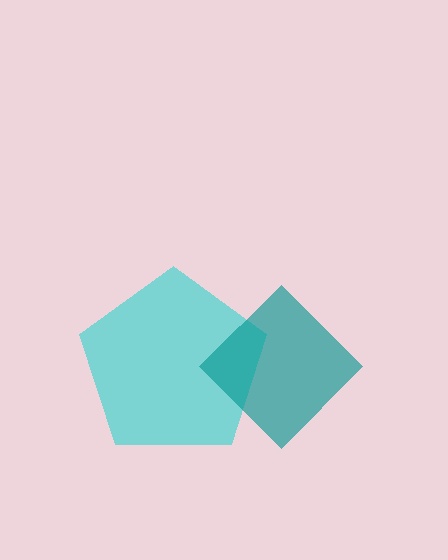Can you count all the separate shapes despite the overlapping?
Yes, there are 2 separate shapes.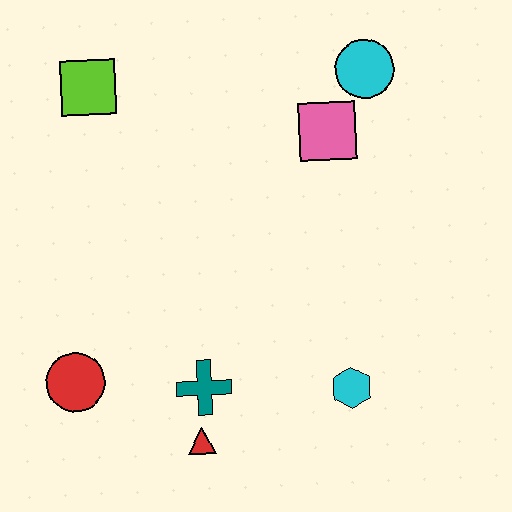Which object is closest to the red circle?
The teal cross is closest to the red circle.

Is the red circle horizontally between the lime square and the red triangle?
No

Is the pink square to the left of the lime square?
No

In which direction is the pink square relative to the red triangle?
The pink square is above the red triangle.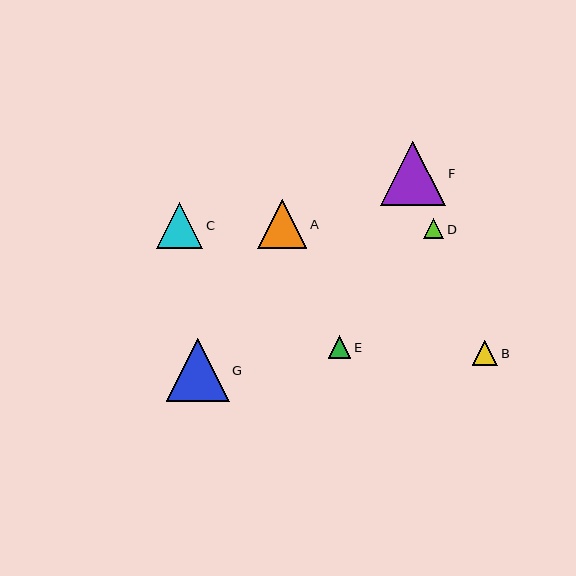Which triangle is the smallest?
Triangle D is the smallest with a size of approximately 21 pixels.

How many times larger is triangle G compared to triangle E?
Triangle G is approximately 2.8 times the size of triangle E.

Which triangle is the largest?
Triangle F is the largest with a size of approximately 65 pixels.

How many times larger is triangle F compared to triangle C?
Triangle F is approximately 1.4 times the size of triangle C.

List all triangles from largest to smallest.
From largest to smallest: F, G, A, C, B, E, D.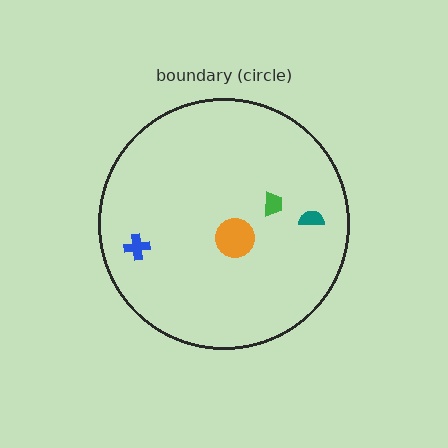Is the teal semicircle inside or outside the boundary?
Inside.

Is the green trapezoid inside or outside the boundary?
Inside.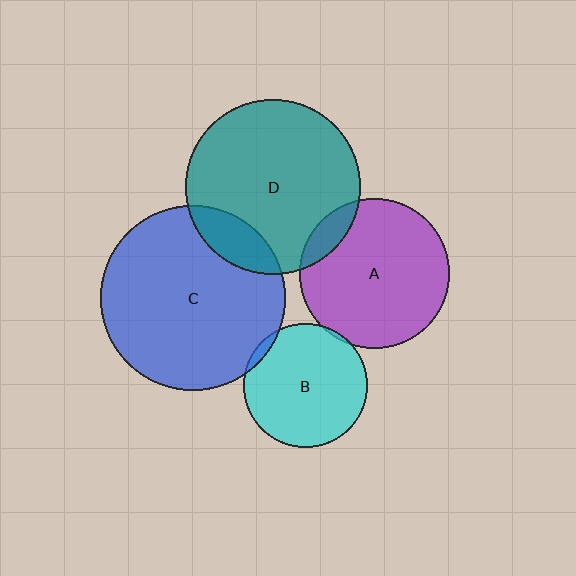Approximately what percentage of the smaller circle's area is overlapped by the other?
Approximately 15%.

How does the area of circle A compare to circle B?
Approximately 1.5 times.